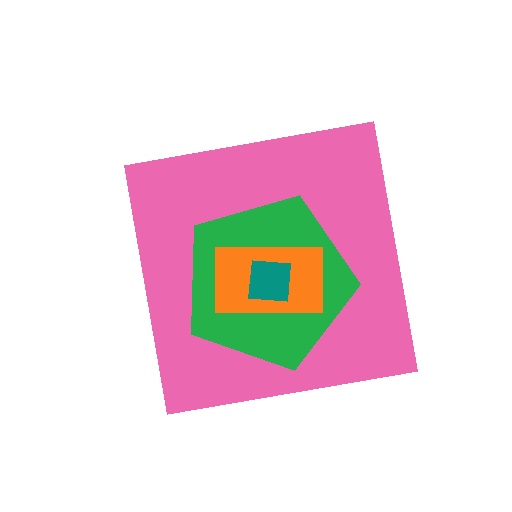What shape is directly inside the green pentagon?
The orange rectangle.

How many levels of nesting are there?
4.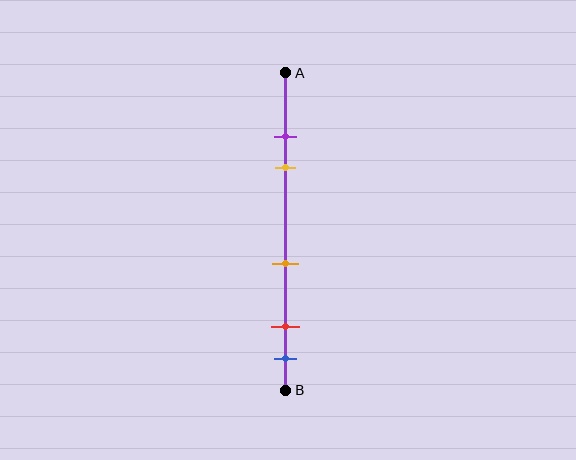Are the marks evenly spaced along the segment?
No, the marks are not evenly spaced.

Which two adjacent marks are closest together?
The purple and yellow marks are the closest adjacent pair.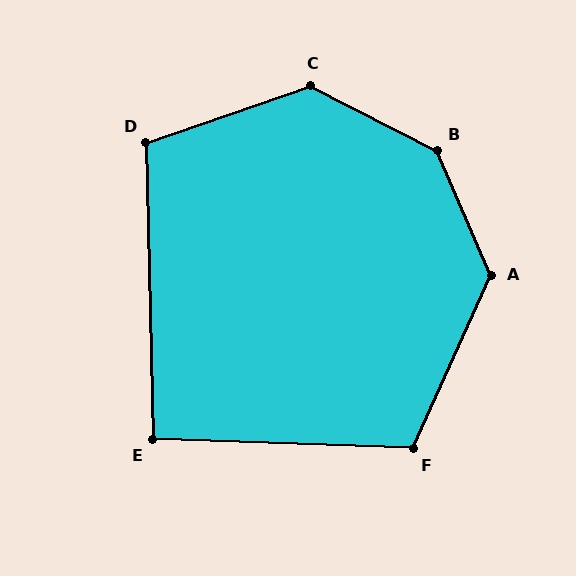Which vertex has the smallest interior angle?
E, at approximately 93 degrees.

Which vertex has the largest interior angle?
B, at approximately 140 degrees.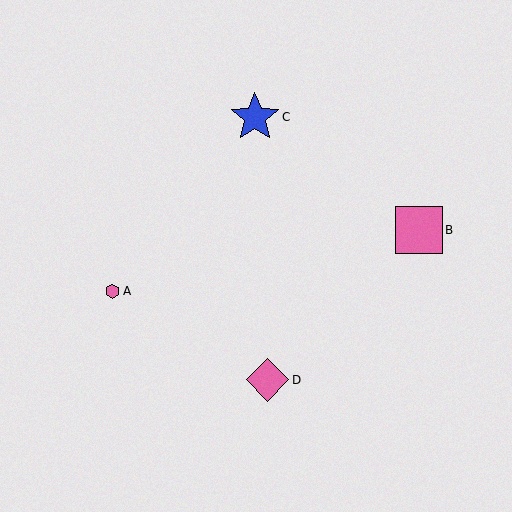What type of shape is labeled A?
Shape A is a pink hexagon.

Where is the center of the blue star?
The center of the blue star is at (255, 117).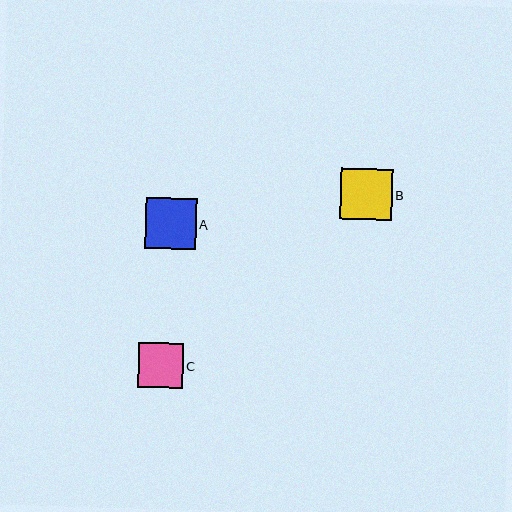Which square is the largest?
Square A is the largest with a size of approximately 51 pixels.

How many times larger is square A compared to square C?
Square A is approximately 1.2 times the size of square C.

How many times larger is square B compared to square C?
Square B is approximately 1.2 times the size of square C.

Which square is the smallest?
Square C is the smallest with a size of approximately 44 pixels.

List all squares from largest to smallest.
From largest to smallest: A, B, C.